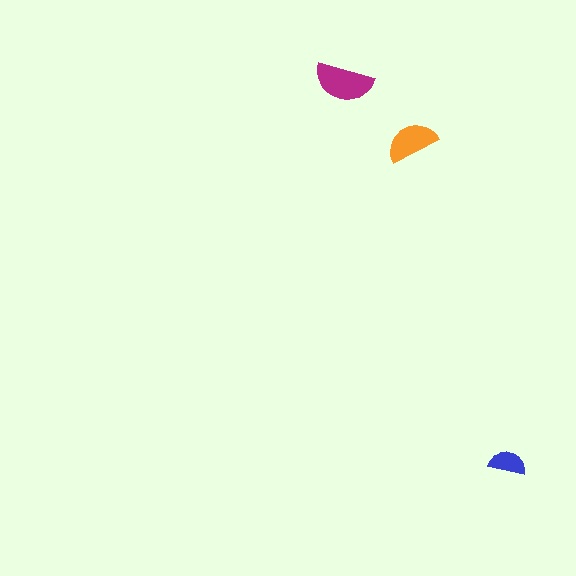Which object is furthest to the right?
The blue semicircle is rightmost.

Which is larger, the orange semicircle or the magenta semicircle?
The magenta one.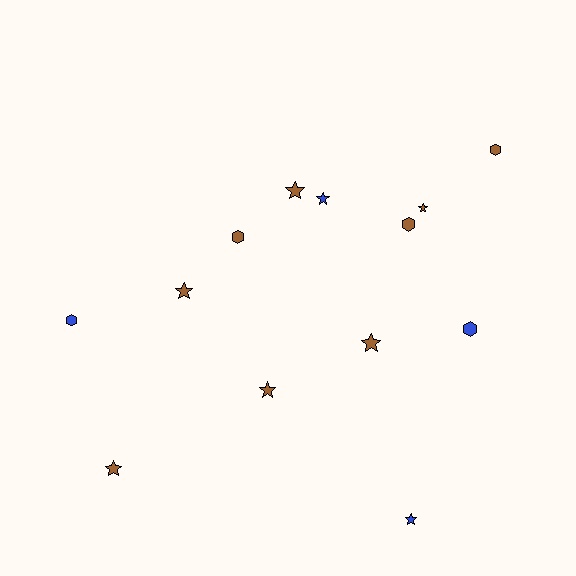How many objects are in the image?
There are 13 objects.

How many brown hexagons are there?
There are 3 brown hexagons.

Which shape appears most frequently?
Star, with 8 objects.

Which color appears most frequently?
Brown, with 9 objects.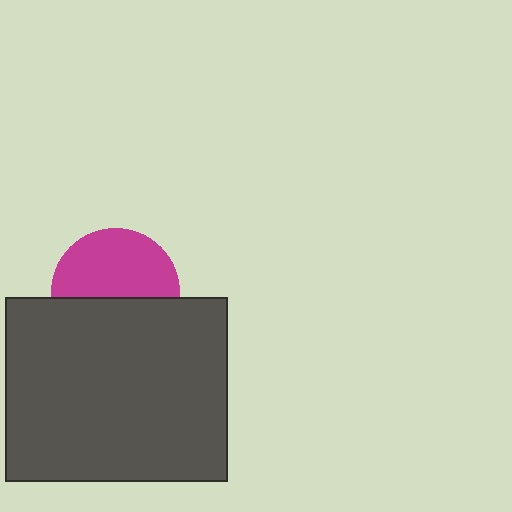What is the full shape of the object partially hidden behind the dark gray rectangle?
The partially hidden object is a magenta circle.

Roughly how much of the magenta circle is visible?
About half of it is visible (roughly 55%).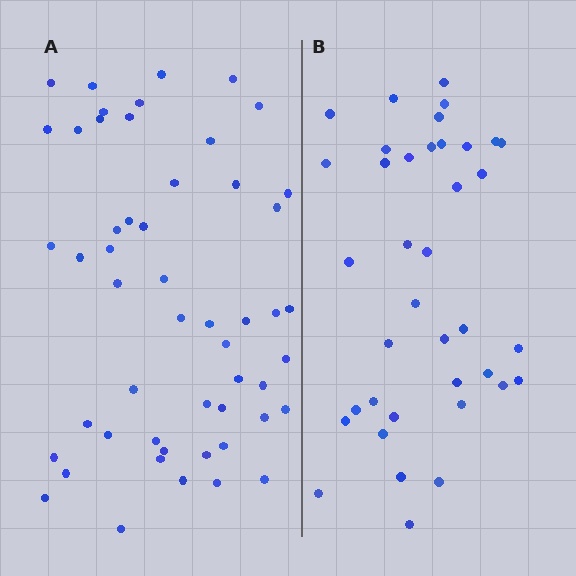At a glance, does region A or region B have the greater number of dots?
Region A (the left region) has more dots.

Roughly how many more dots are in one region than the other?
Region A has approximately 15 more dots than region B.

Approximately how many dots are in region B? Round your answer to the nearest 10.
About 40 dots. (The exact count is 38, which rounds to 40.)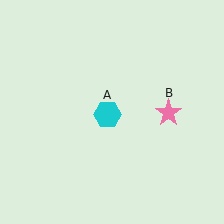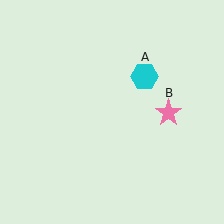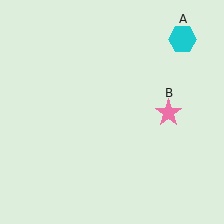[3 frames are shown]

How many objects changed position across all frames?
1 object changed position: cyan hexagon (object A).